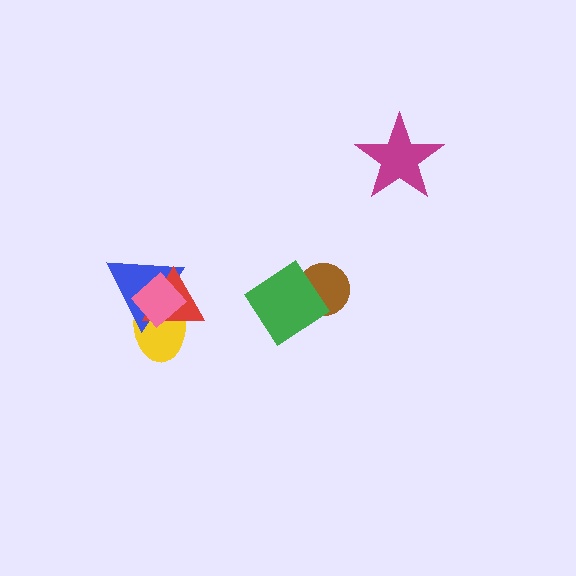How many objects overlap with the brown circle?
1 object overlaps with the brown circle.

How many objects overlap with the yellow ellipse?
3 objects overlap with the yellow ellipse.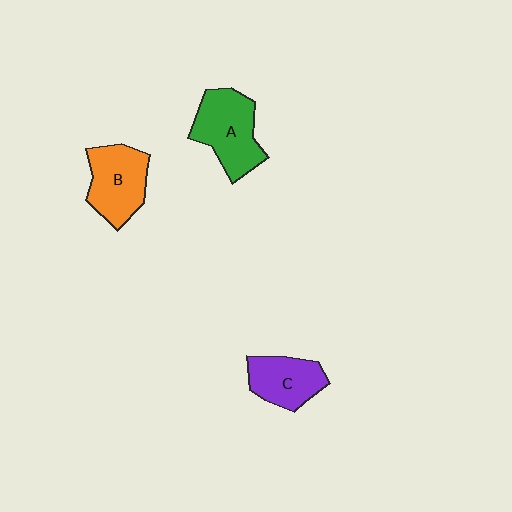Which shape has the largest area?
Shape A (green).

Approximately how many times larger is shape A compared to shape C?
Approximately 1.3 times.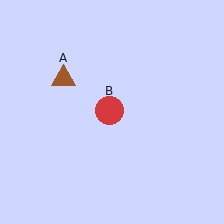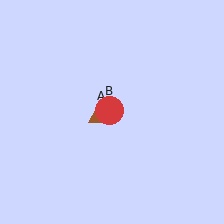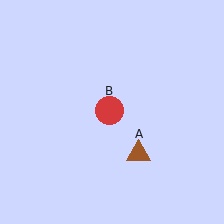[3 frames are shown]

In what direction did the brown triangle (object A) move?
The brown triangle (object A) moved down and to the right.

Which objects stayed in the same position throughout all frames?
Red circle (object B) remained stationary.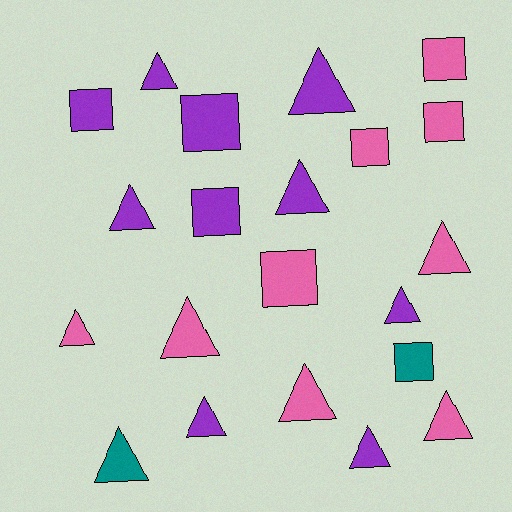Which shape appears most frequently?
Triangle, with 13 objects.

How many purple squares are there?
There are 3 purple squares.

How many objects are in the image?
There are 21 objects.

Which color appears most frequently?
Purple, with 10 objects.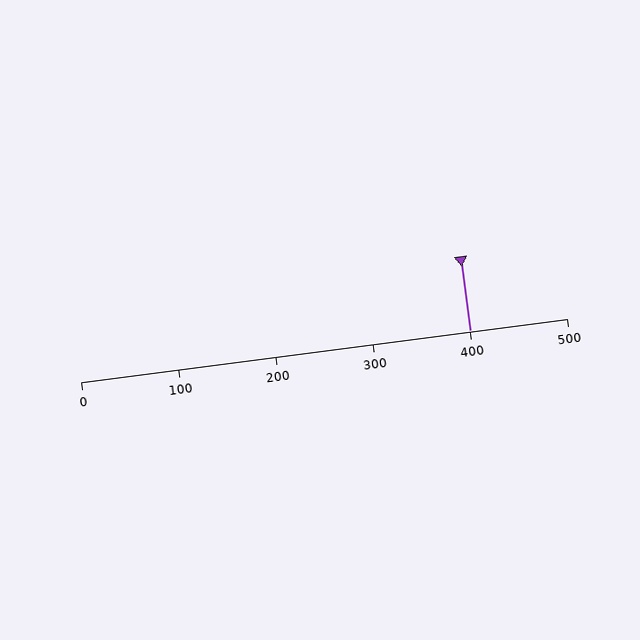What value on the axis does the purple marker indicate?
The marker indicates approximately 400.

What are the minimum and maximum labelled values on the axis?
The axis runs from 0 to 500.